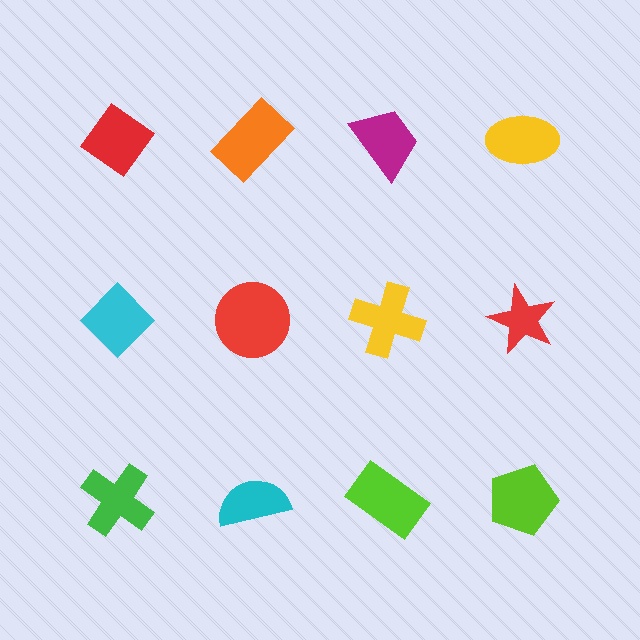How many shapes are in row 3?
4 shapes.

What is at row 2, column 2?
A red circle.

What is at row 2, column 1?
A cyan diamond.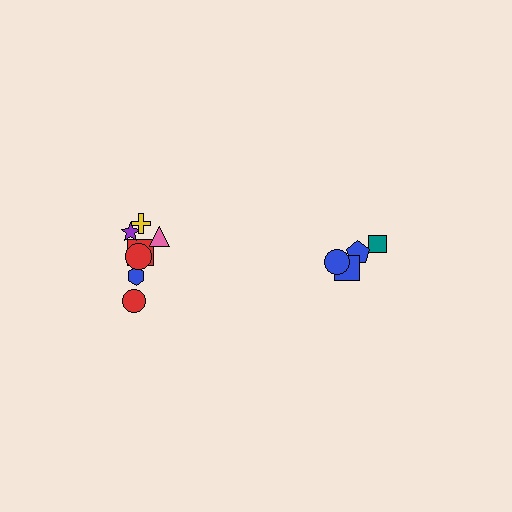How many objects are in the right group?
There are 5 objects.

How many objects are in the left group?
There are 7 objects.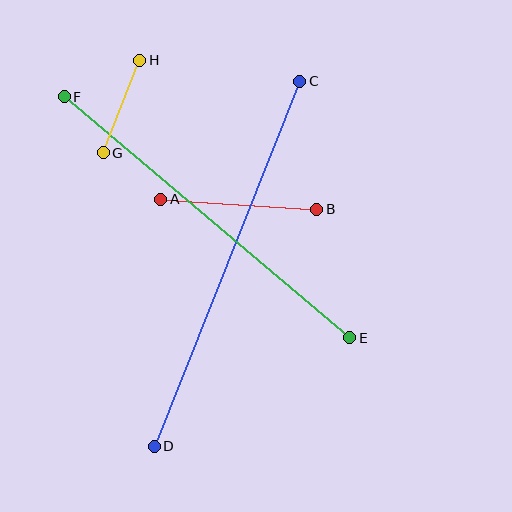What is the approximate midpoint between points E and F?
The midpoint is at approximately (207, 217) pixels.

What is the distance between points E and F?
The distance is approximately 374 pixels.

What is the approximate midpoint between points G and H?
The midpoint is at approximately (122, 107) pixels.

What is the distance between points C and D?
The distance is approximately 393 pixels.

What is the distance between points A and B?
The distance is approximately 156 pixels.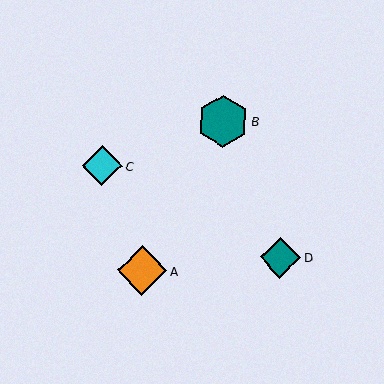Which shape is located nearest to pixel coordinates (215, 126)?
The teal hexagon (labeled B) at (223, 121) is nearest to that location.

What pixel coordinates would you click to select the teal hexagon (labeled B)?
Click at (223, 121) to select the teal hexagon B.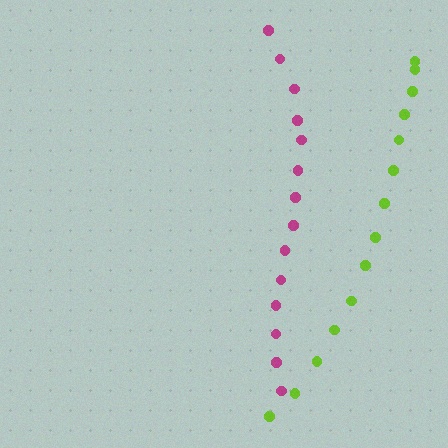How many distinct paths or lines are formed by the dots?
There are 2 distinct paths.